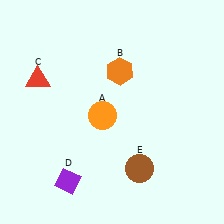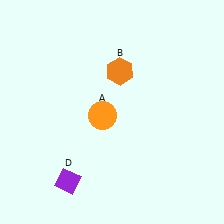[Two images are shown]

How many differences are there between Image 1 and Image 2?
There are 2 differences between the two images.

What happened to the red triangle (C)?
The red triangle (C) was removed in Image 2. It was in the top-left area of Image 1.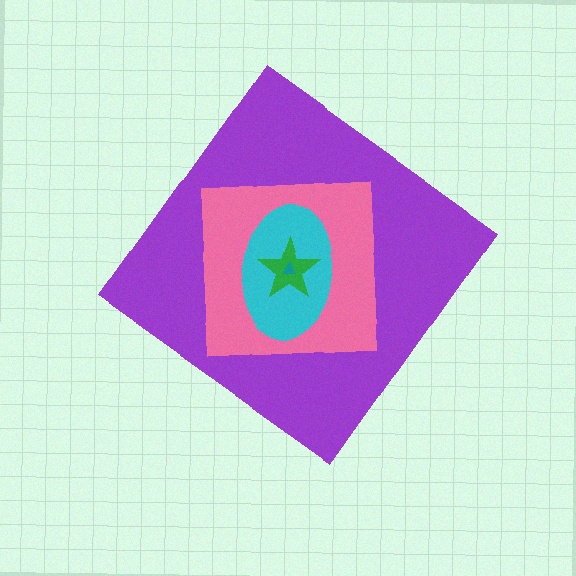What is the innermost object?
The teal triangle.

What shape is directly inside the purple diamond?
The pink square.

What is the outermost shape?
The purple diamond.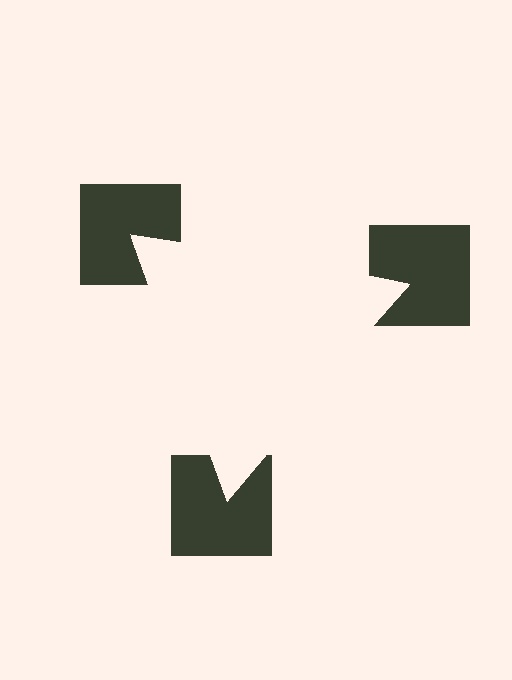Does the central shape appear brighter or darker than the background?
It typically appears slightly brighter than the background, even though no actual brightness change is drawn.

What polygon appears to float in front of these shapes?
An illusory triangle — its edges are inferred from the aligned wedge cuts in the notched squares, not physically drawn.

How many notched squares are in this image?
There are 3 — one at each vertex of the illusory triangle.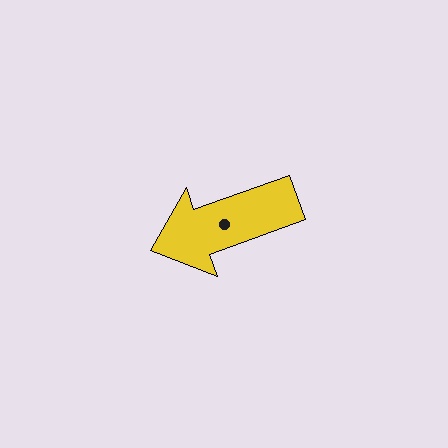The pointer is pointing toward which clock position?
Roughly 8 o'clock.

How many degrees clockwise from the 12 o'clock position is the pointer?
Approximately 250 degrees.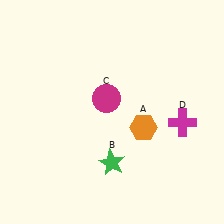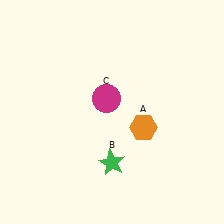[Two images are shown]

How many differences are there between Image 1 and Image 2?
There is 1 difference between the two images.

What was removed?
The magenta cross (D) was removed in Image 2.